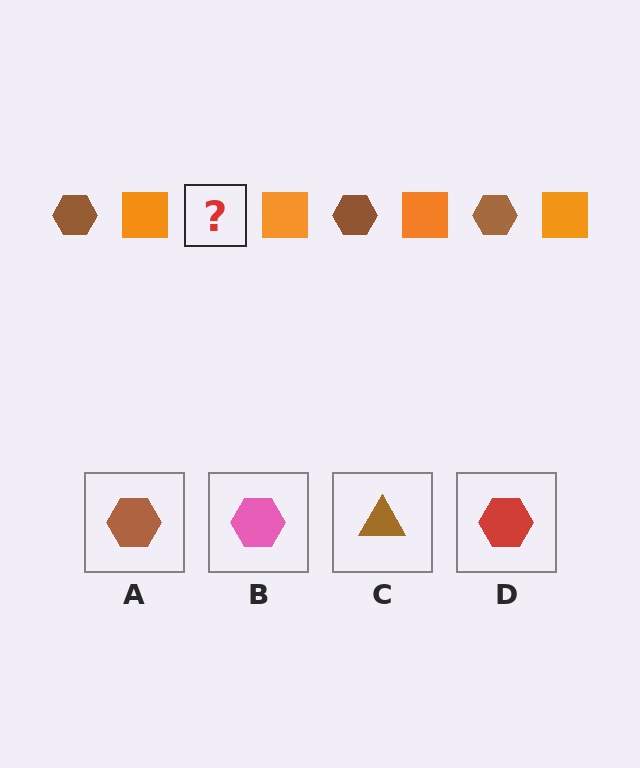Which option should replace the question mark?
Option A.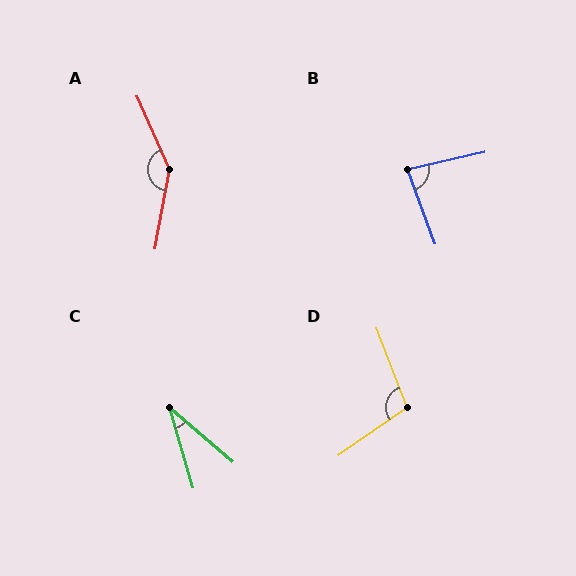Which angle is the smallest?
C, at approximately 33 degrees.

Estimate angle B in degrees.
Approximately 82 degrees.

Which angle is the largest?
A, at approximately 146 degrees.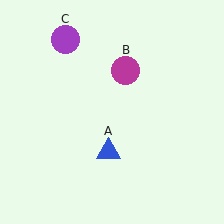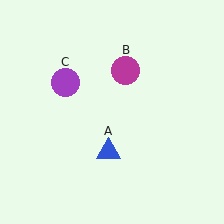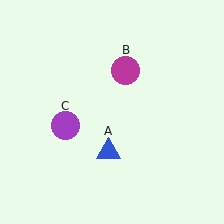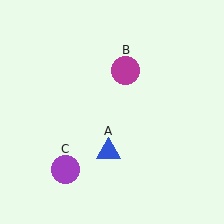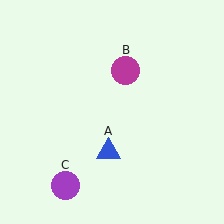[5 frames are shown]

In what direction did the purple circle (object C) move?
The purple circle (object C) moved down.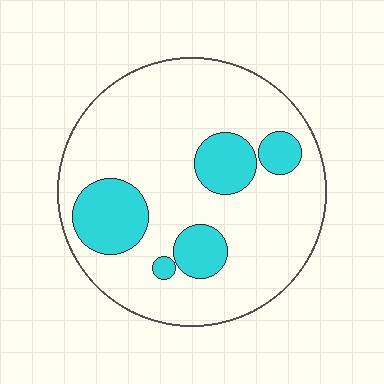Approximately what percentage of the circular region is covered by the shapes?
Approximately 20%.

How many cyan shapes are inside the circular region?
5.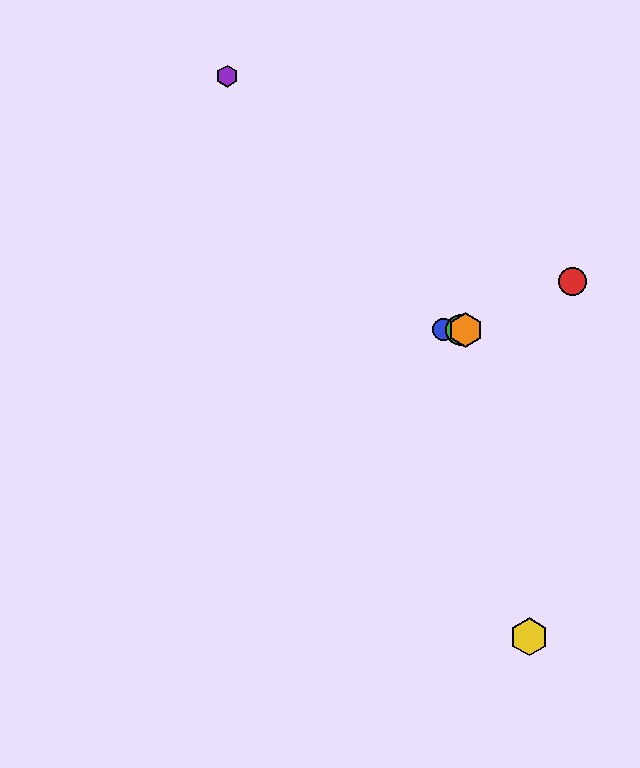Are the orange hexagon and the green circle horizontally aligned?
Yes, both are at y≈330.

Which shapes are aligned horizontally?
The blue circle, the green circle, the orange hexagon are aligned horizontally.